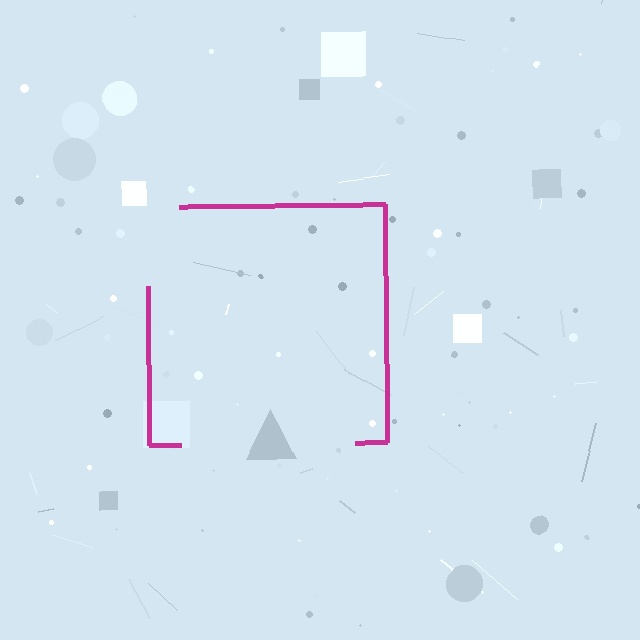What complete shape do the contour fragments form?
The contour fragments form a square.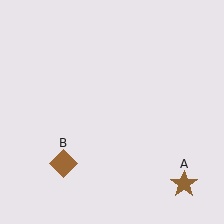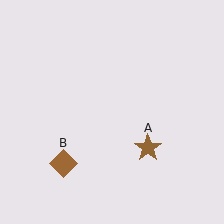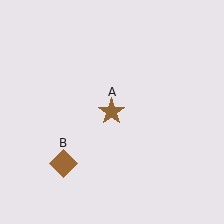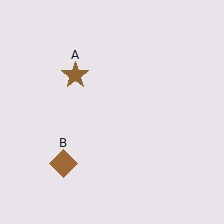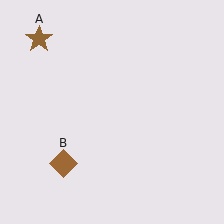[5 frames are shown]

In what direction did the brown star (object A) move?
The brown star (object A) moved up and to the left.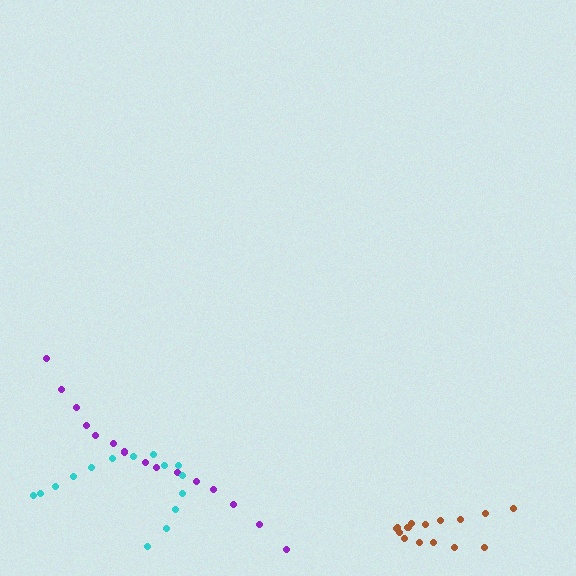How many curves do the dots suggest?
There are 3 distinct paths.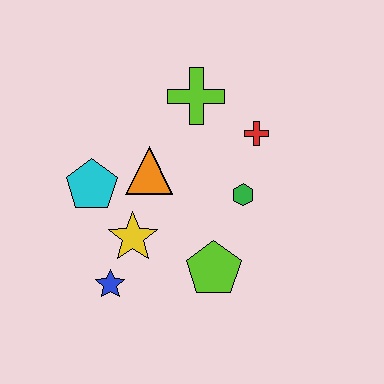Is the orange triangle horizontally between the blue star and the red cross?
Yes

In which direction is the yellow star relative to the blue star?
The yellow star is above the blue star.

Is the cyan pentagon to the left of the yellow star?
Yes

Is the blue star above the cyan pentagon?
No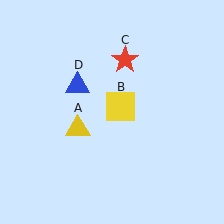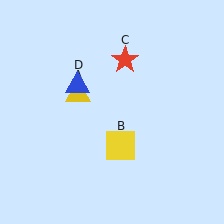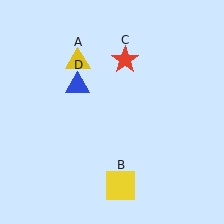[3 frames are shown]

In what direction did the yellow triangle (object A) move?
The yellow triangle (object A) moved up.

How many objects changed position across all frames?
2 objects changed position: yellow triangle (object A), yellow square (object B).